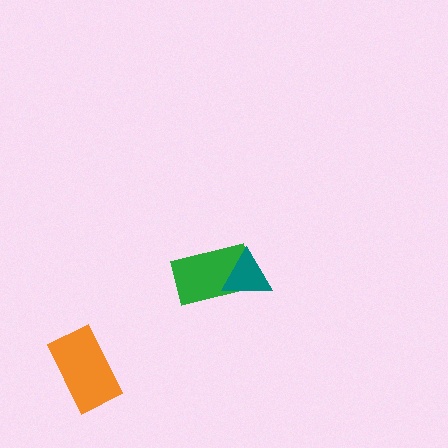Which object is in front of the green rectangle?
The teal triangle is in front of the green rectangle.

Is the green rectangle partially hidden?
Yes, it is partially covered by another shape.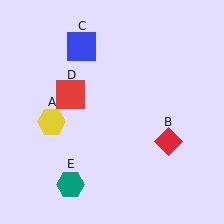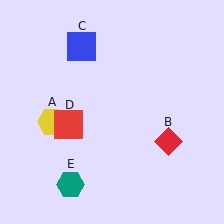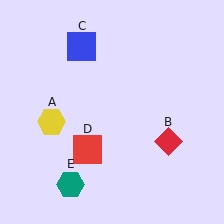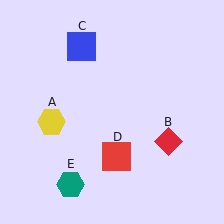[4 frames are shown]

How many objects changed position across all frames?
1 object changed position: red square (object D).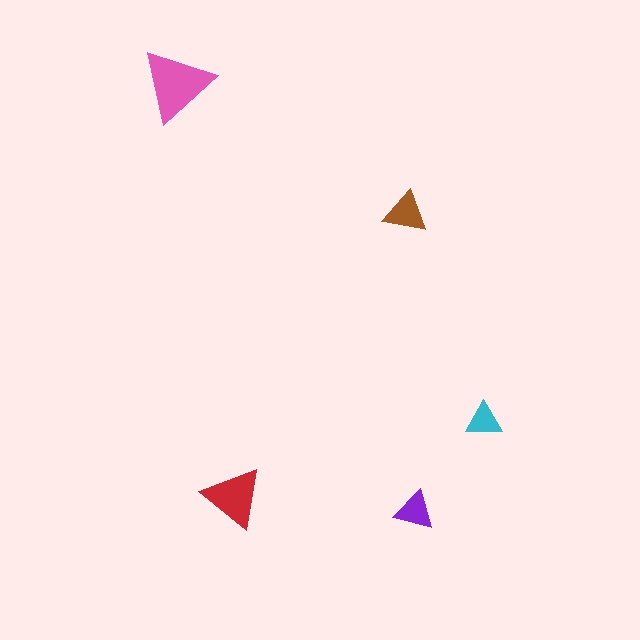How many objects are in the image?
There are 5 objects in the image.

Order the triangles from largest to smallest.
the pink one, the red one, the brown one, the purple one, the cyan one.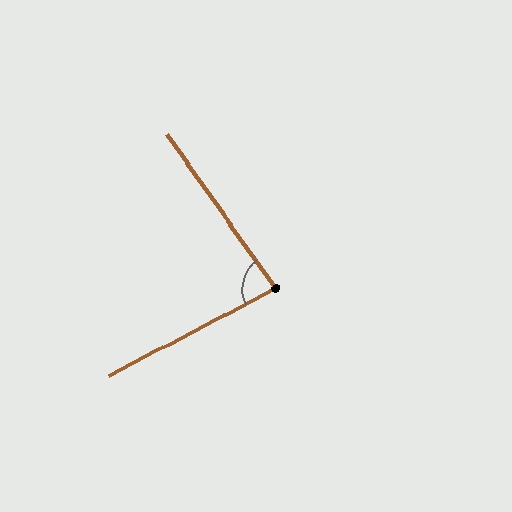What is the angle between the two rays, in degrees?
Approximately 82 degrees.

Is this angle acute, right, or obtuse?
It is acute.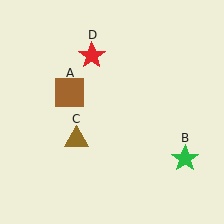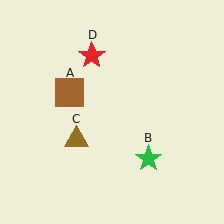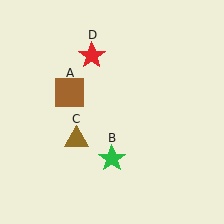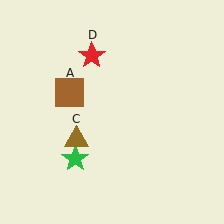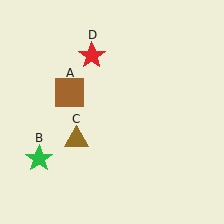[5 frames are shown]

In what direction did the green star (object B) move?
The green star (object B) moved left.